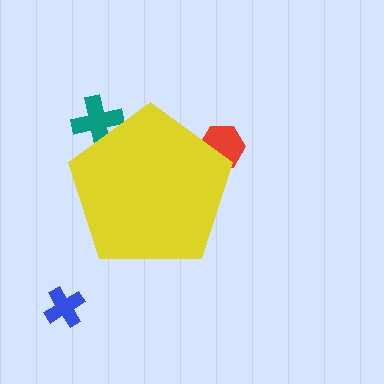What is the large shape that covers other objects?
A yellow pentagon.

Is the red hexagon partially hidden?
Yes, the red hexagon is partially hidden behind the yellow pentagon.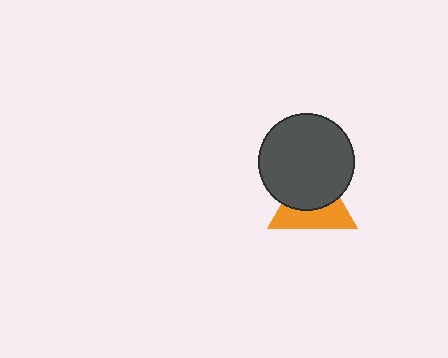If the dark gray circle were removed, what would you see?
You would see the complete orange triangle.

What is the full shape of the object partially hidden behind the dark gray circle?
The partially hidden object is an orange triangle.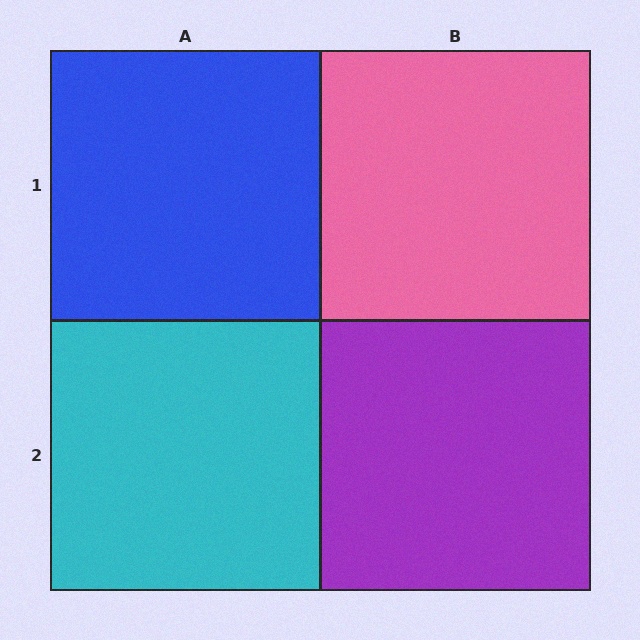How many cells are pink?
1 cell is pink.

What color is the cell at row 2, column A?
Cyan.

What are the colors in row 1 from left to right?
Blue, pink.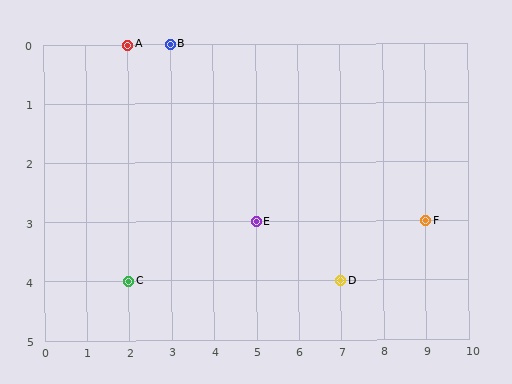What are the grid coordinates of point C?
Point C is at grid coordinates (2, 4).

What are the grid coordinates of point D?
Point D is at grid coordinates (7, 4).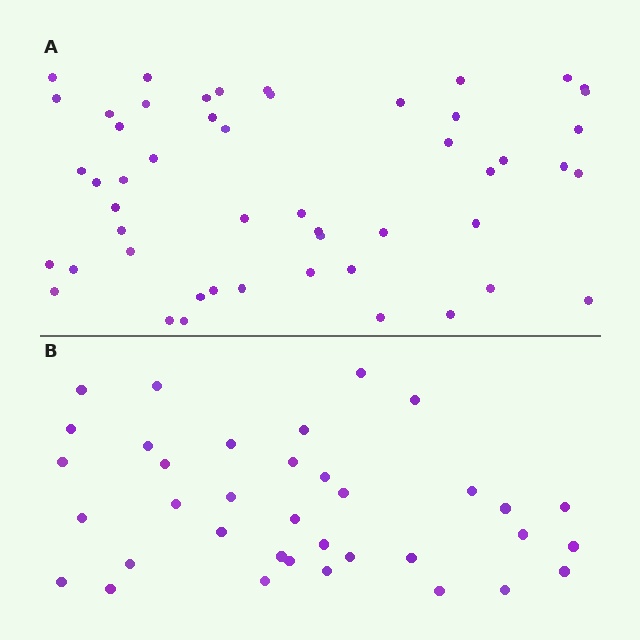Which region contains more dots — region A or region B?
Region A (the top region) has more dots.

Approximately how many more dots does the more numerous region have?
Region A has approximately 15 more dots than region B.